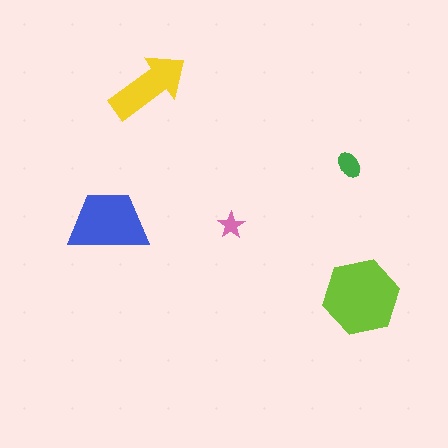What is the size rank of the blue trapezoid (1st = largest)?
2nd.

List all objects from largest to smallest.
The lime hexagon, the blue trapezoid, the yellow arrow, the green ellipse, the pink star.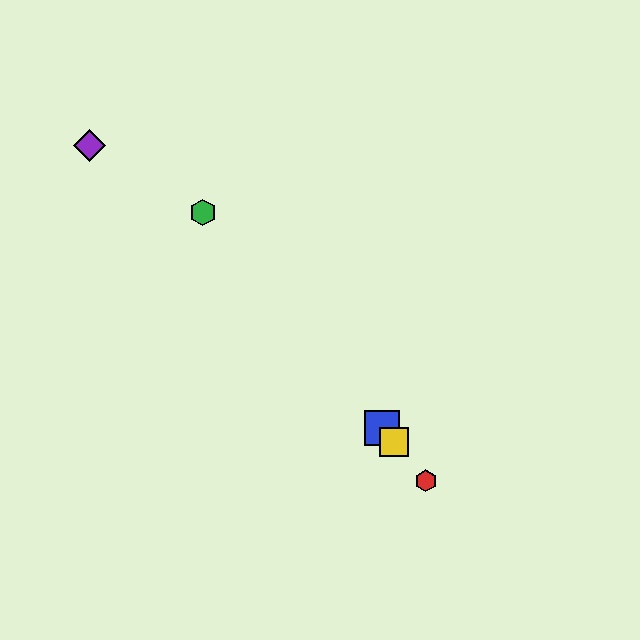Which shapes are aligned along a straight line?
The red hexagon, the blue square, the green hexagon, the yellow square are aligned along a straight line.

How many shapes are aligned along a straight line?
4 shapes (the red hexagon, the blue square, the green hexagon, the yellow square) are aligned along a straight line.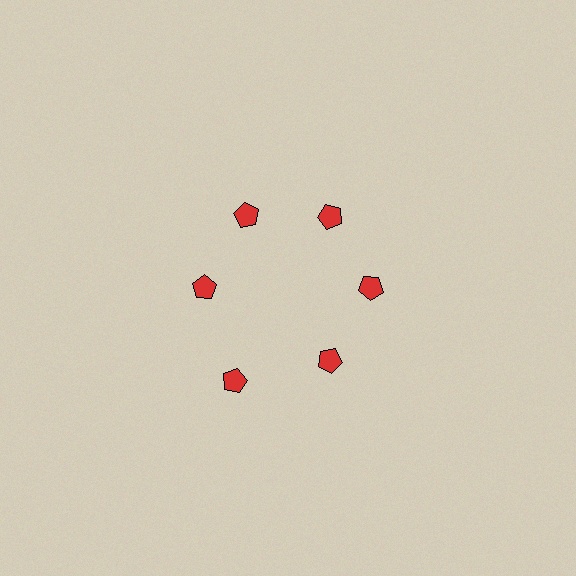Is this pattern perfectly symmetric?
No. The 6 red pentagons are arranged in a ring, but one element near the 7 o'clock position is pushed outward from the center, breaking the 6-fold rotational symmetry.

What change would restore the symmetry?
The symmetry would be restored by moving it inward, back onto the ring so that all 6 pentagons sit at equal angles and equal distance from the center.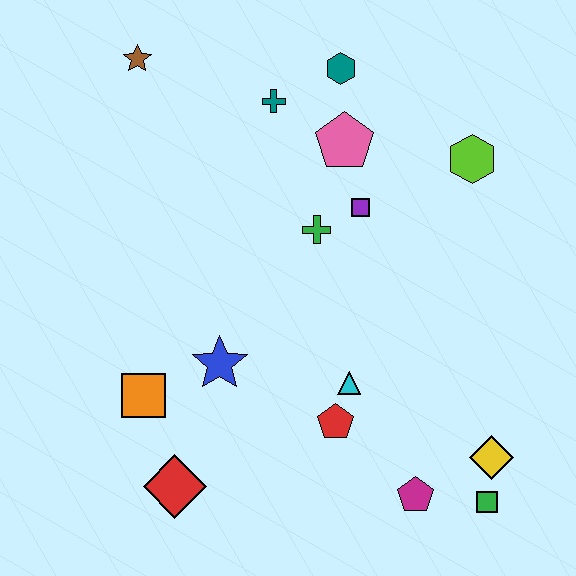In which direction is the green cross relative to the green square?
The green cross is above the green square.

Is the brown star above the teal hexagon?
Yes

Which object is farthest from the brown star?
The green square is farthest from the brown star.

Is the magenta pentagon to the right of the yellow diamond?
No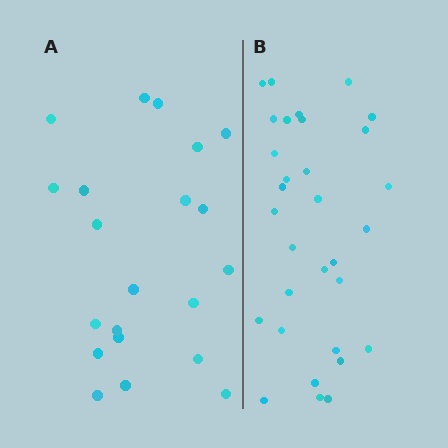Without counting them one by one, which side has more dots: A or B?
Region B (the right region) has more dots.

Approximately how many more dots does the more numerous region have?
Region B has roughly 10 or so more dots than region A.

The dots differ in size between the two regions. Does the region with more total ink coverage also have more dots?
No. Region A has more total ink coverage because its dots are larger, but region B actually contains more individual dots. Total area can be misleading — the number of items is what matters here.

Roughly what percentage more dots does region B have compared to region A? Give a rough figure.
About 50% more.